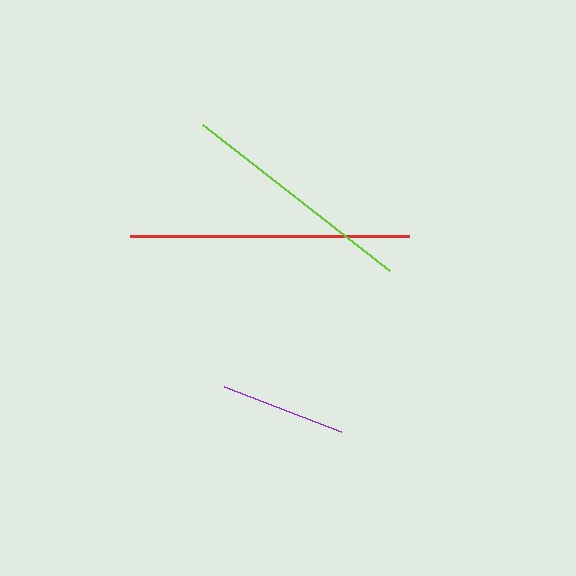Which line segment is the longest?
The red line is the longest at approximately 279 pixels.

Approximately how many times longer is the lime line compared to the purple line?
The lime line is approximately 1.9 times the length of the purple line.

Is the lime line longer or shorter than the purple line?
The lime line is longer than the purple line.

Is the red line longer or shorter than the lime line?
The red line is longer than the lime line.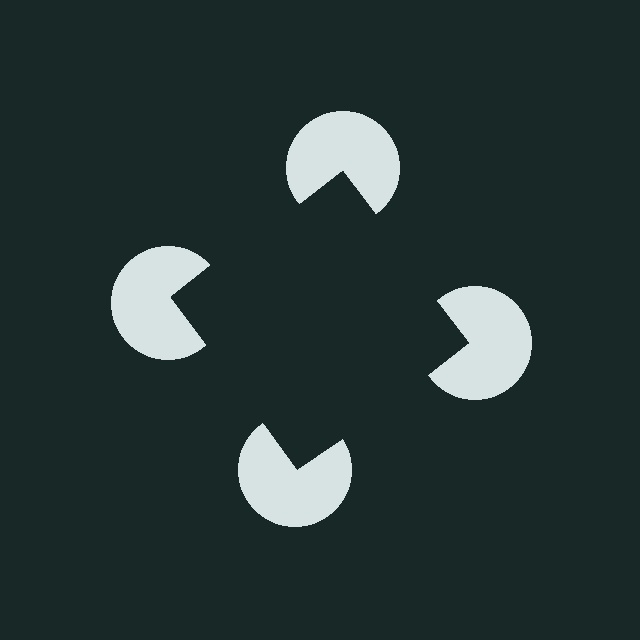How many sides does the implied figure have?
4 sides.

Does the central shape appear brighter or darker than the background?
It typically appears slightly darker than the background, even though no actual brightness change is drawn.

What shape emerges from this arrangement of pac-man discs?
An illusory square — its edges are inferred from the aligned wedge cuts in the pac-man discs, not physically drawn.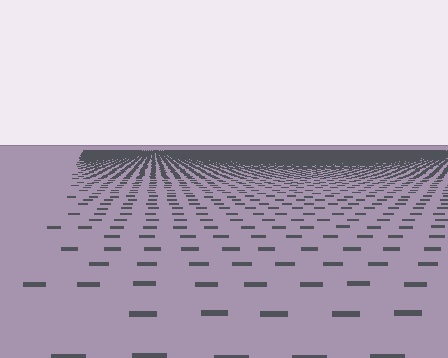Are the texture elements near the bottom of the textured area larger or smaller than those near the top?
Larger. Near the bottom, elements are closer to the viewer and appear at a bigger on-screen size.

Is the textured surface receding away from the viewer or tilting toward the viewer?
The surface is receding away from the viewer. Texture elements get smaller and denser toward the top.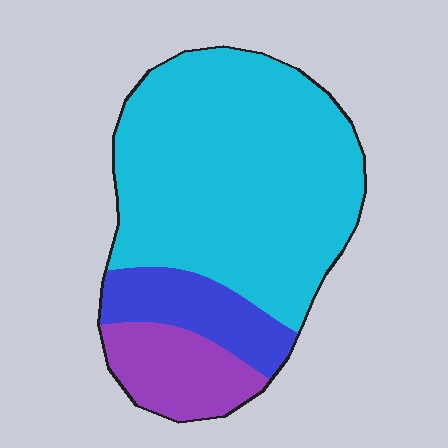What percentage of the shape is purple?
Purple covers around 15% of the shape.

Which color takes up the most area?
Cyan, at roughly 70%.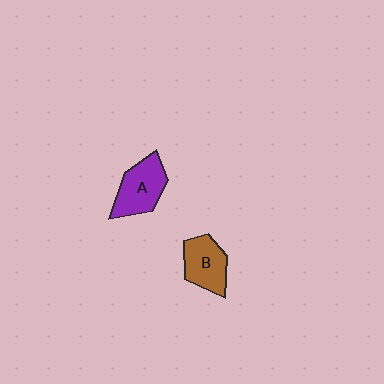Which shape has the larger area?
Shape A (purple).